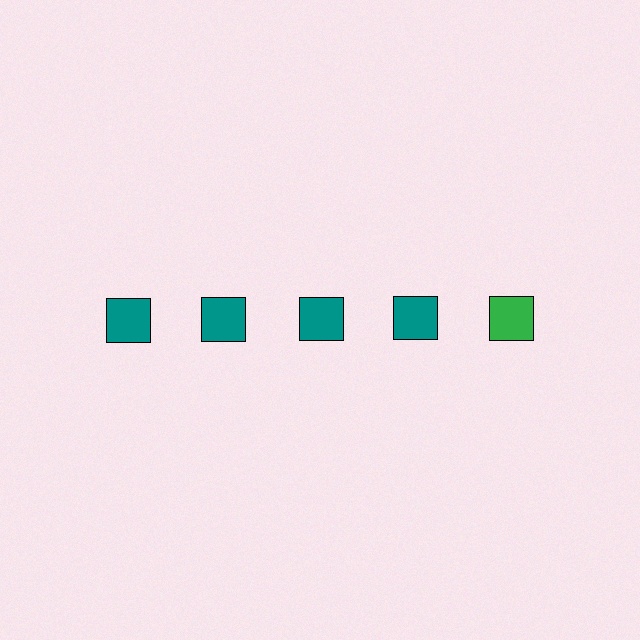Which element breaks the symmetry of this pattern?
The green square in the top row, rightmost column breaks the symmetry. All other shapes are teal squares.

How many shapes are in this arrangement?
There are 5 shapes arranged in a grid pattern.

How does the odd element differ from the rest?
It has a different color: green instead of teal.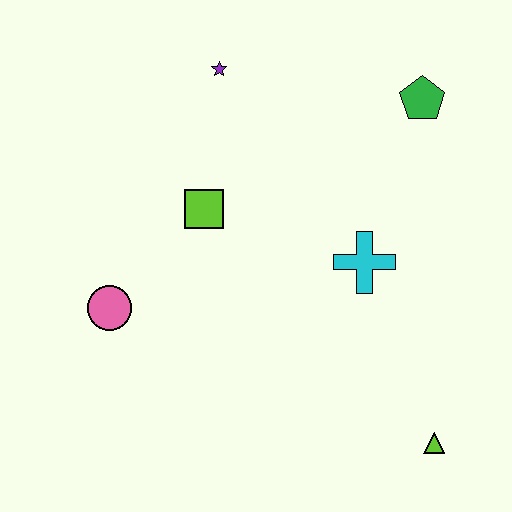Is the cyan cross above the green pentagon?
No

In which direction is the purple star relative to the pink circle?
The purple star is above the pink circle.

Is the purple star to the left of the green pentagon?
Yes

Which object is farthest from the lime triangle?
The purple star is farthest from the lime triangle.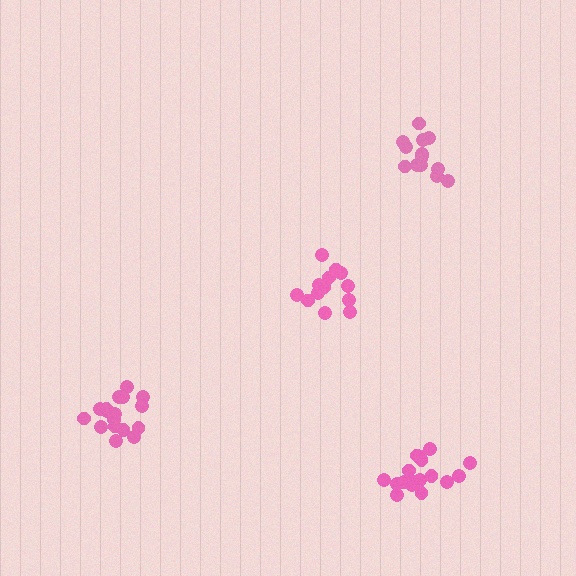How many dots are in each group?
Group 1: 13 dots, Group 2: 17 dots, Group 3: 17 dots, Group 4: 14 dots (61 total).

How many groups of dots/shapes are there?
There are 4 groups.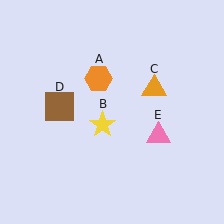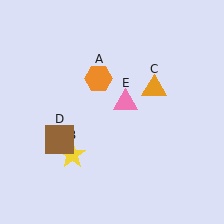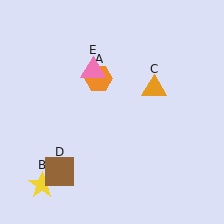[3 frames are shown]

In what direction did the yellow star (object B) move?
The yellow star (object B) moved down and to the left.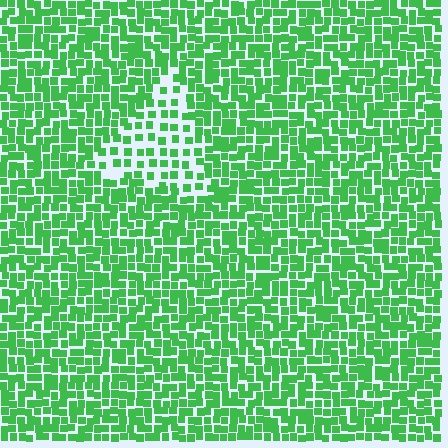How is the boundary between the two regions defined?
The boundary is defined by a change in element density (approximately 2.0x ratio). All elements are the same color, size, and shape.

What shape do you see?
I see a triangle.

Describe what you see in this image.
The image contains small green elements arranged at two different densities. A triangle-shaped region is visible where the elements are less densely packed than the surrounding area.